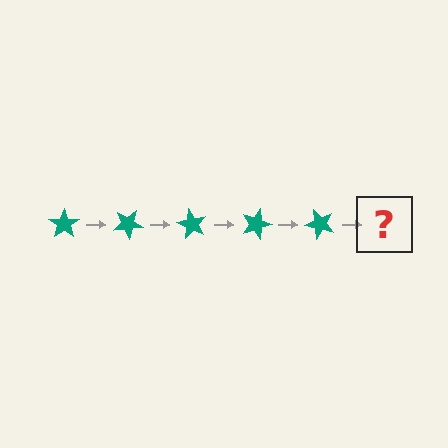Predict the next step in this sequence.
The next step is a teal star rotated 150 degrees.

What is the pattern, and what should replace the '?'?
The pattern is that the star rotates 30 degrees each step. The '?' should be a teal star rotated 150 degrees.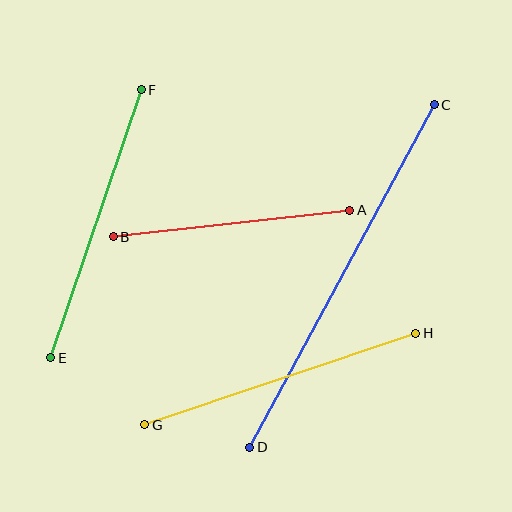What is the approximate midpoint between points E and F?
The midpoint is at approximately (96, 224) pixels.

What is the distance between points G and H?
The distance is approximately 286 pixels.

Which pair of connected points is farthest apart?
Points C and D are farthest apart.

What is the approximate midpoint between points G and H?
The midpoint is at approximately (280, 379) pixels.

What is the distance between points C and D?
The distance is approximately 389 pixels.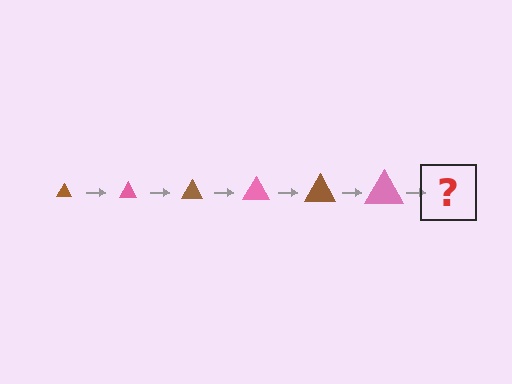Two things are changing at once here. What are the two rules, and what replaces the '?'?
The two rules are that the triangle grows larger each step and the color cycles through brown and pink. The '?' should be a brown triangle, larger than the previous one.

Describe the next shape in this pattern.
It should be a brown triangle, larger than the previous one.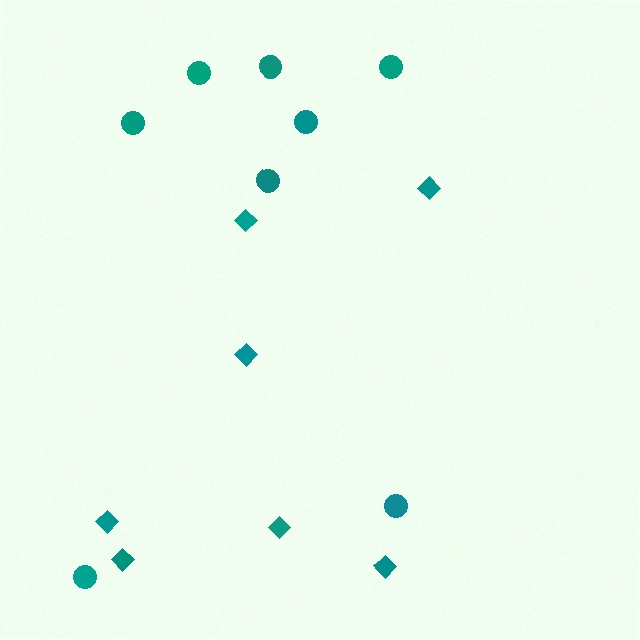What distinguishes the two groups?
There are 2 groups: one group of circles (8) and one group of diamonds (7).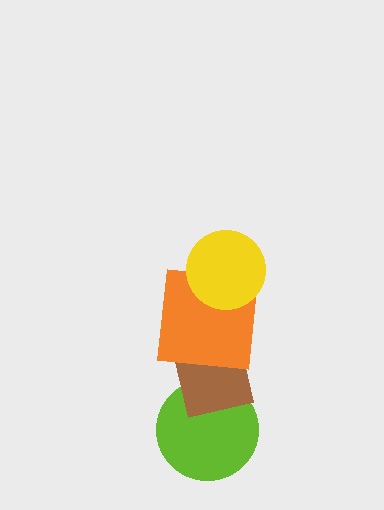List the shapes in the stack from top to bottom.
From top to bottom: the yellow circle, the orange square, the brown square, the lime circle.